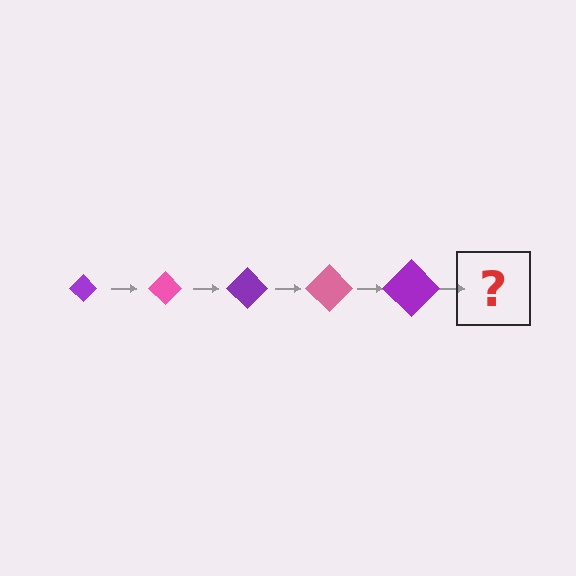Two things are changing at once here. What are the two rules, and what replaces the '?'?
The two rules are that the diamond grows larger each step and the color cycles through purple and pink. The '?' should be a pink diamond, larger than the previous one.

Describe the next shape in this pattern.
It should be a pink diamond, larger than the previous one.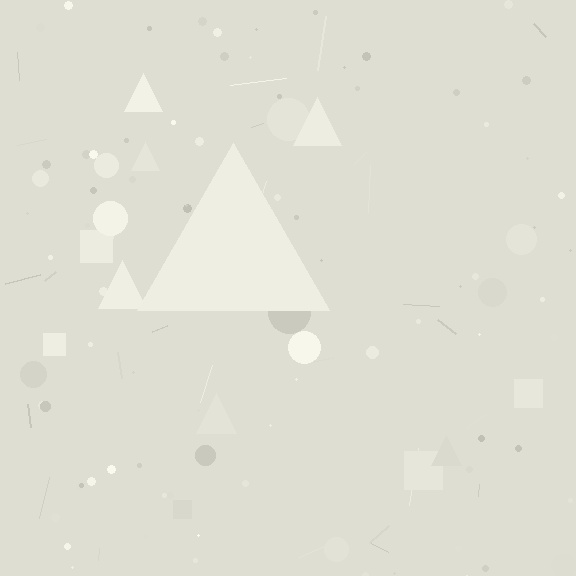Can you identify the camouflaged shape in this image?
The camouflaged shape is a triangle.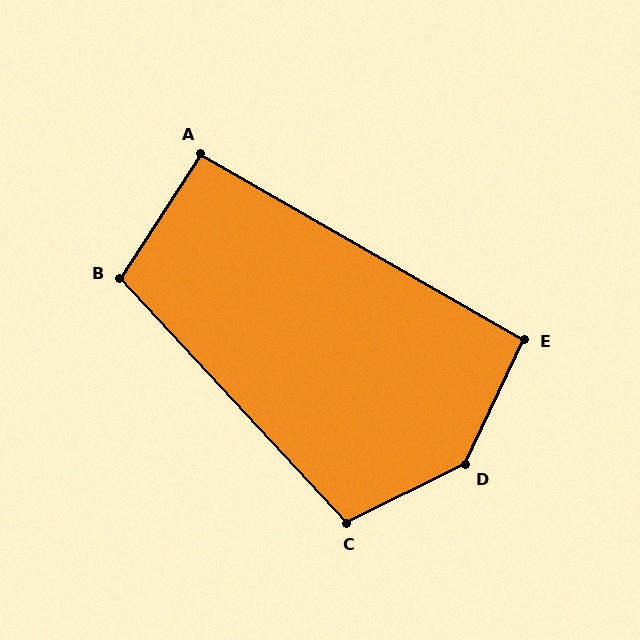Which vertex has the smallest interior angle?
A, at approximately 93 degrees.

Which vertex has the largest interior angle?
D, at approximately 141 degrees.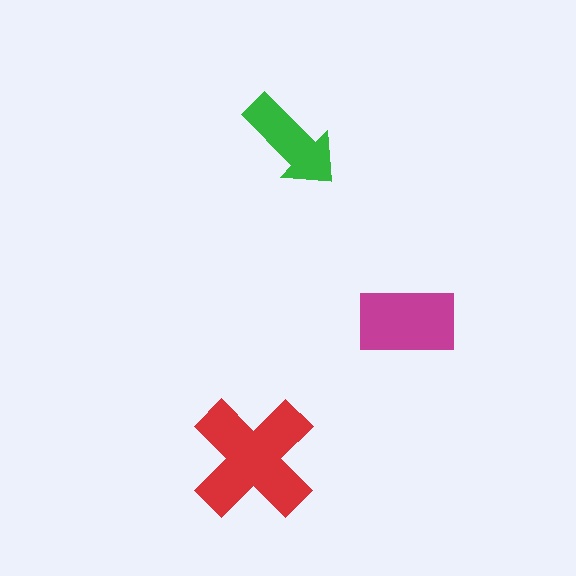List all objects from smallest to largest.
The green arrow, the magenta rectangle, the red cross.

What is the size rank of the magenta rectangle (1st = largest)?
2nd.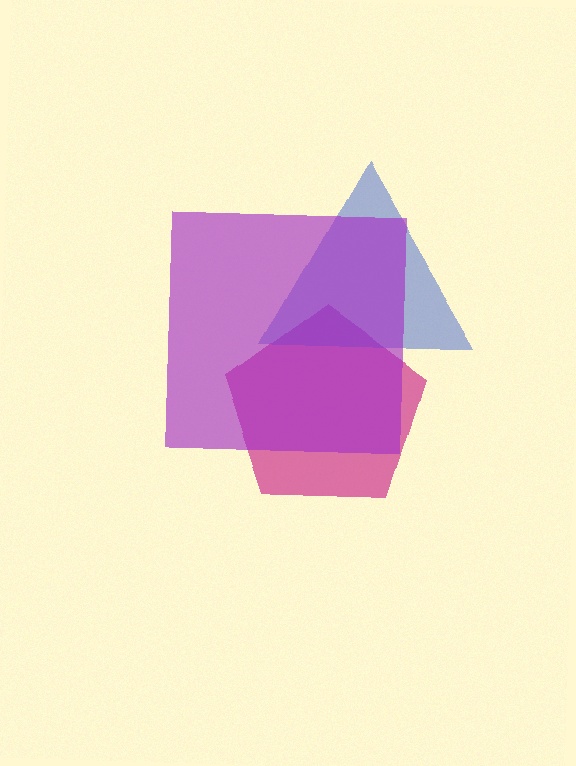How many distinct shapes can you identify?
There are 3 distinct shapes: a magenta pentagon, a blue triangle, a purple square.